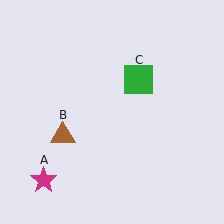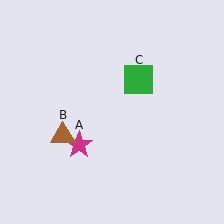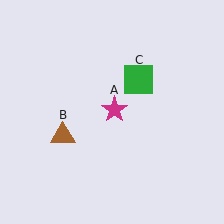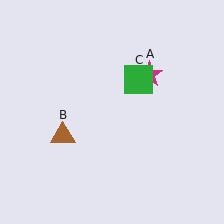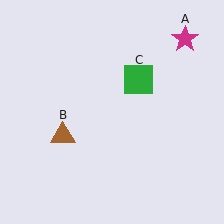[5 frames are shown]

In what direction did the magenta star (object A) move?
The magenta star (object A) moved up and to the right.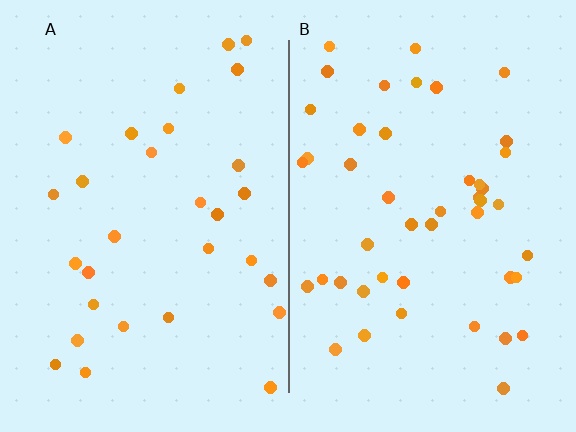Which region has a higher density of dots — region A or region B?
B (the right).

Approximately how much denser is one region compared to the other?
Approximately 1.5× — region B over region A.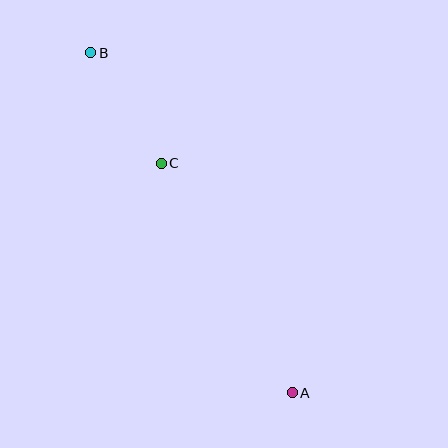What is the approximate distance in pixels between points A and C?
The distance between A and C is approximately 264 pixels.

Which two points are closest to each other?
Points B and C are closest to each other.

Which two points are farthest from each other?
Points A and B are farthest from each other.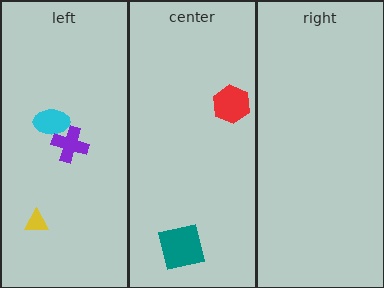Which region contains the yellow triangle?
The left region.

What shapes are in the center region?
The teal square, the red hexagon.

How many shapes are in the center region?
2.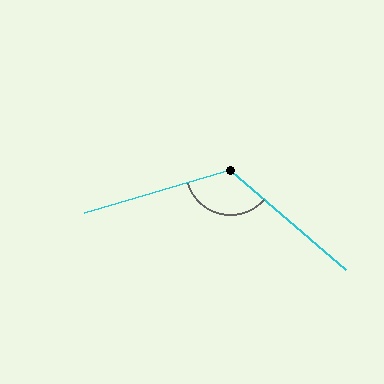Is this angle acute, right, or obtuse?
It is obtuse.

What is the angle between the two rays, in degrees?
Approximately 123 degrees.